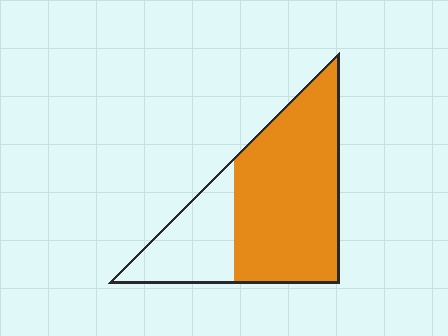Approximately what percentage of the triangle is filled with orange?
Approximately 70%.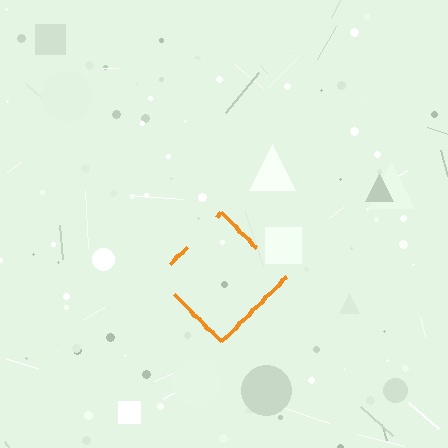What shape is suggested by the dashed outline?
The dashed outline suggests a diamond.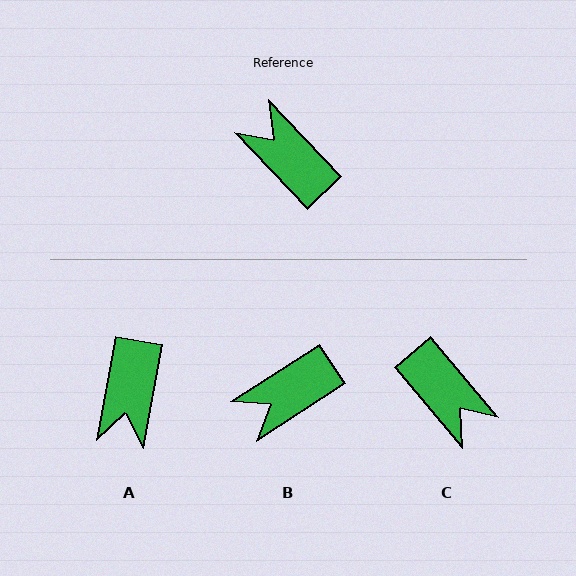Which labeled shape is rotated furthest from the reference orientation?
C, about 177 degrees away.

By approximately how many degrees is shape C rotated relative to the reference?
Approximately 177 degrees counter-clockwise.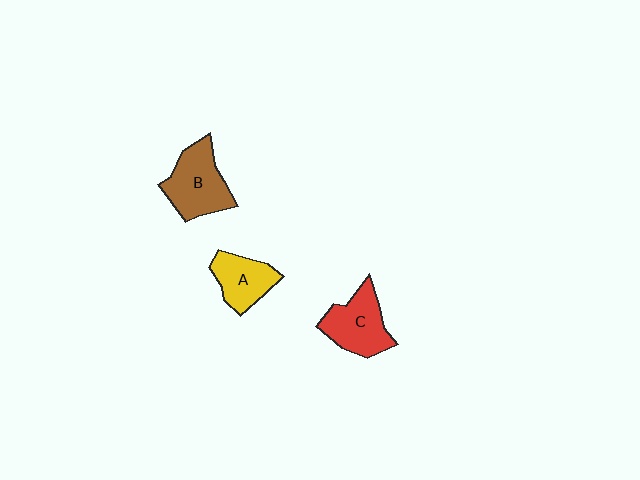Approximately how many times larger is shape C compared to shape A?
Approximately 1.3 times.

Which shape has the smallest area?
Shape A (yellow).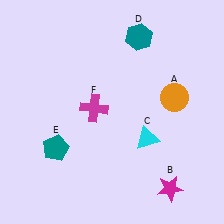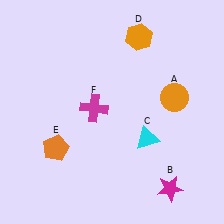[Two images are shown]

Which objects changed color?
D changed from teal to orange. E changed from teal to orange.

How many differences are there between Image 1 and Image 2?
There are 2 differences between the two images.